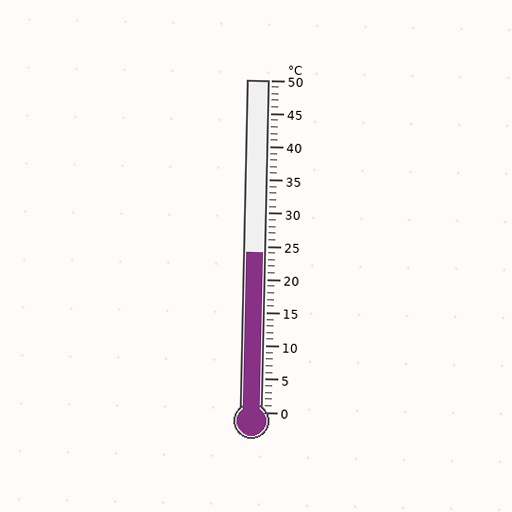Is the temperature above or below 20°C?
The temperature is above 20°C.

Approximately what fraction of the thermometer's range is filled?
The thermometer is filled to approximately 50% of its range.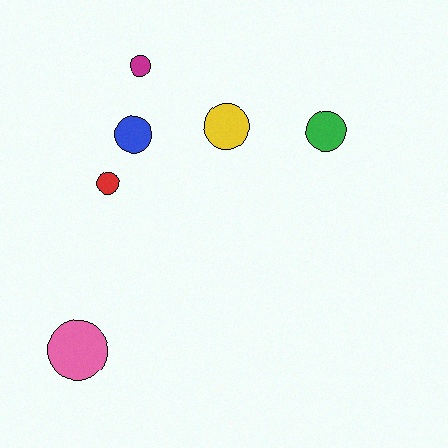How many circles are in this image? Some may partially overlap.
There are 6 circles.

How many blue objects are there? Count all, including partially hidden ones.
There is 1 blue object.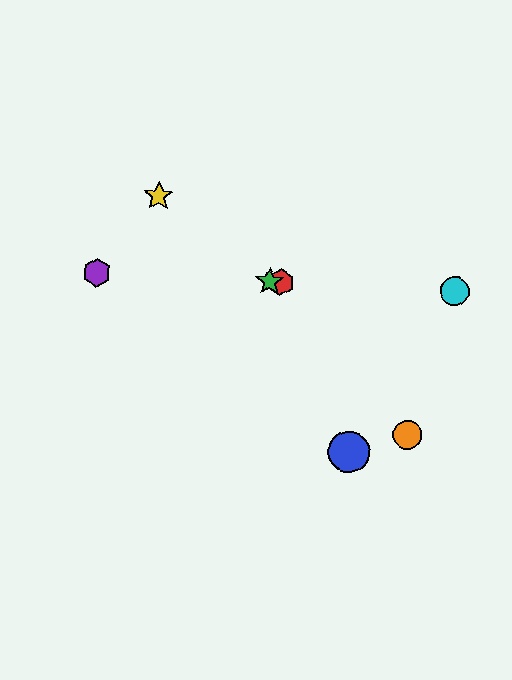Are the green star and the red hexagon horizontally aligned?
Yes, both are at y≈282.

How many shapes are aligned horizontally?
4 shapes (the red hexagon, the green star, the purple hexagon, the cyan circle) are aligned horizontally.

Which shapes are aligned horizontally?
The red hexagon, the green star, the purple hexagon, the cyan circle are aligned horizontally.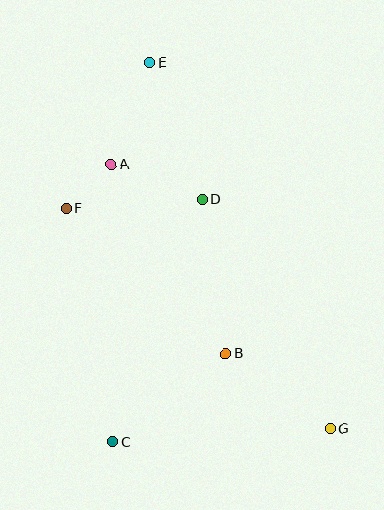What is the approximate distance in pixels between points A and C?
The distance between A and C is approximately 278 pixels.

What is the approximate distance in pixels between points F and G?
The distance between F and G is approximately 344 pixels.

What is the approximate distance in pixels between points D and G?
The distance between D and G is approximately 263 pixels.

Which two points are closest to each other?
Points A and F are closest to each other.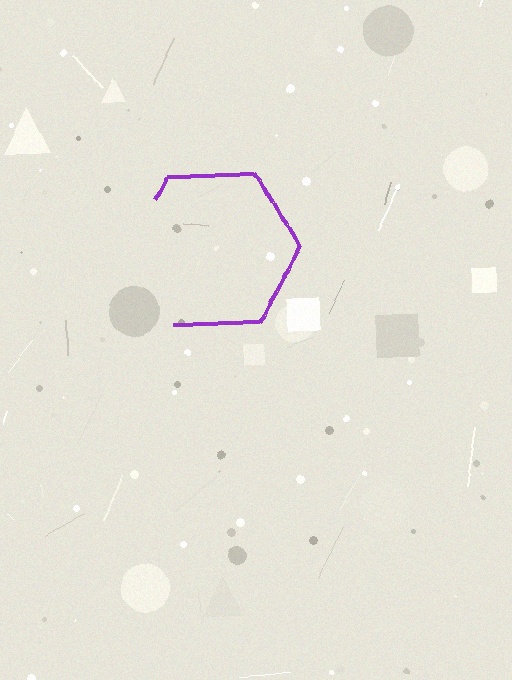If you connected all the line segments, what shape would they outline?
They would outline a hexagon.